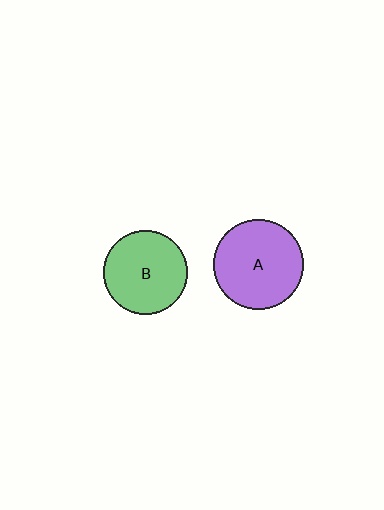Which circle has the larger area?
Circle A (purple).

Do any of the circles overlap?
No, none of the circles overlap.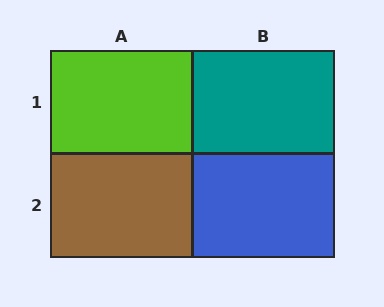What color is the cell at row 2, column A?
Brown.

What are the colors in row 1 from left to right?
Lime, teal.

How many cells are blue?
1 cell is blue.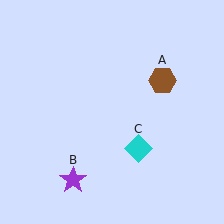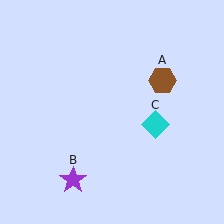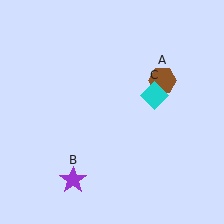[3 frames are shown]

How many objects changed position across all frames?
1 object changed position: cyan diamond (object C).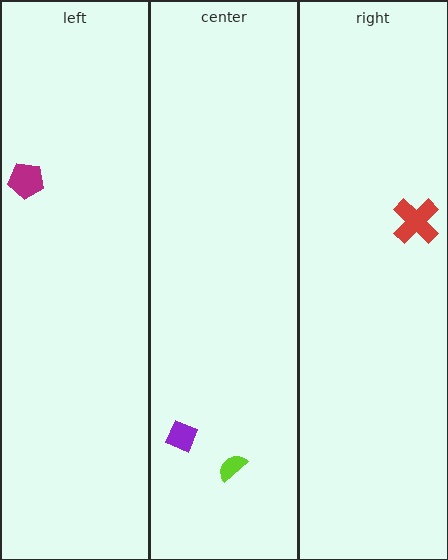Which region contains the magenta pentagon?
The left region.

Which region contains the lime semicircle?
The center region.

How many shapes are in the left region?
1.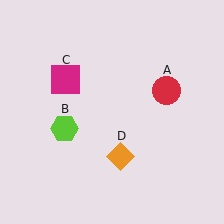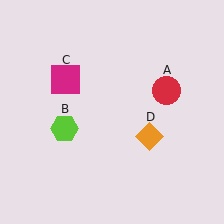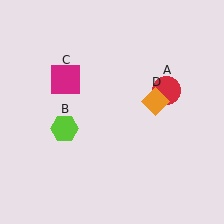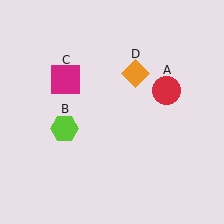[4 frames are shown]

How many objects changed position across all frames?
1 object changed position: orange diamond (object D).